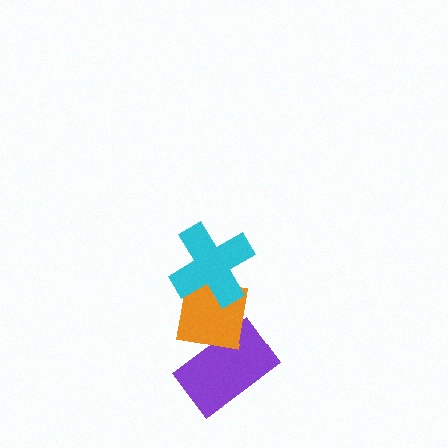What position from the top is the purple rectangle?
The purple rectangle is 3rd from the top.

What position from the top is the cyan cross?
The cyan cross is 1st from the top.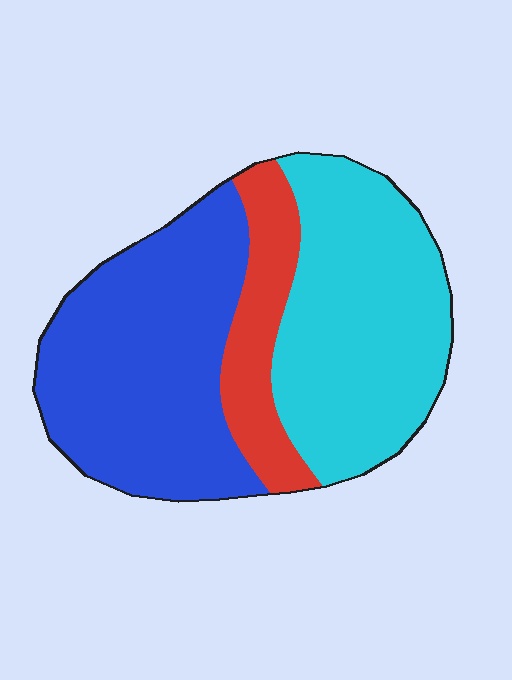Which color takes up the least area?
Red, at roughly 15%.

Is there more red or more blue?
Blue.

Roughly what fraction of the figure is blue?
Blue takes up about two fifths (2/5) of the figure.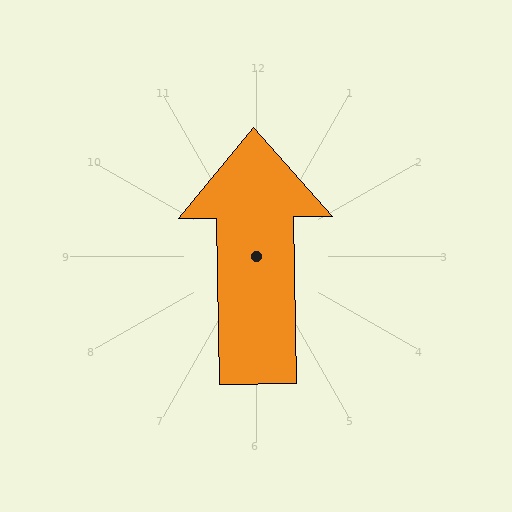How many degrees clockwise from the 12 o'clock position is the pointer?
Approximately 359 degrees.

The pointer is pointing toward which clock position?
Roughly 12 o'clock.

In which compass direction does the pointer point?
North.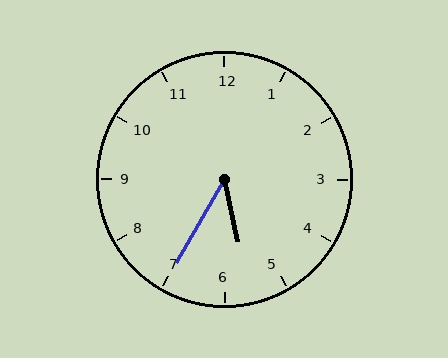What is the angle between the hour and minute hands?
Approximately 42 degrees.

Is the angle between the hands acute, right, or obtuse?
It is acute.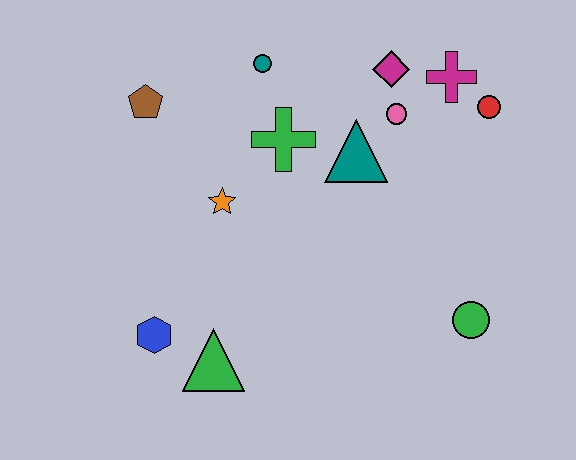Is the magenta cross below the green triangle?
No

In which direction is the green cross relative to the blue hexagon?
The green cross is above the blue hexagon.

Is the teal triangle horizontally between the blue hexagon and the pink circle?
Yes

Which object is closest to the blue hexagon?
The green triangle is closest to the blue hexagon.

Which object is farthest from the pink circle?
The blue hexagon is farthest from the pink circle.